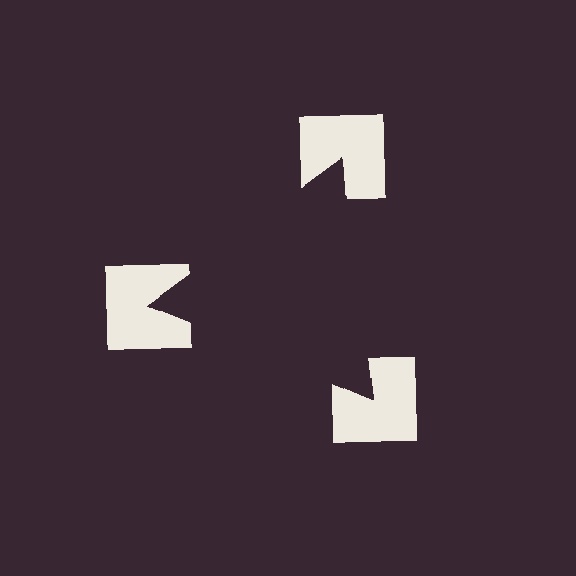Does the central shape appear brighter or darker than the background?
It typically appears slightly darker than the background, even though no actual brightness change is drawn.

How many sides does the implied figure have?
3 sides.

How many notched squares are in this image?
There are 3 — one at each vertex of the illusory triangle.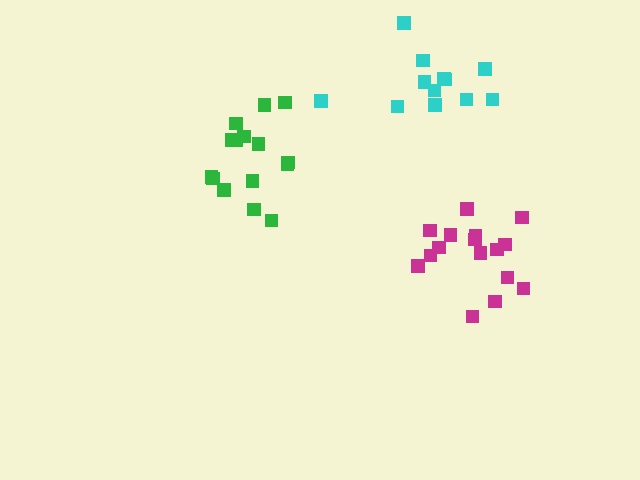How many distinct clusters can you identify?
There are 3 distinct clusters.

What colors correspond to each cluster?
The clusters are colored: green, magenta, cyan.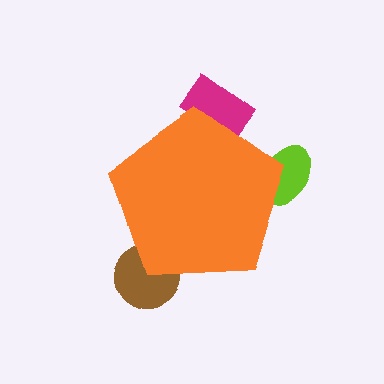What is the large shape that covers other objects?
An orange pentagon.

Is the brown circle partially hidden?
Yes, the brown circle is partially hidden behind the orange pentagon.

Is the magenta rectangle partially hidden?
Yes, the magenta rectangle is partially hidden behind the orange pentagon.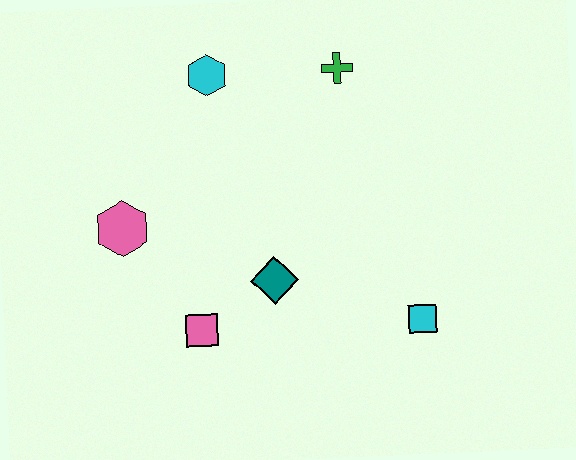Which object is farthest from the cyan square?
The cyan hexagon is farthest from the cyan square.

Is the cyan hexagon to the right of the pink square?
Yes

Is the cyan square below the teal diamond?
Yes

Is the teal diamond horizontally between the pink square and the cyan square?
Yes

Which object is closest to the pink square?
The teal diamond is closest to the pink square.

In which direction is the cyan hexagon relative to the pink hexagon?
The cyan hexagon is above the pink hexagon.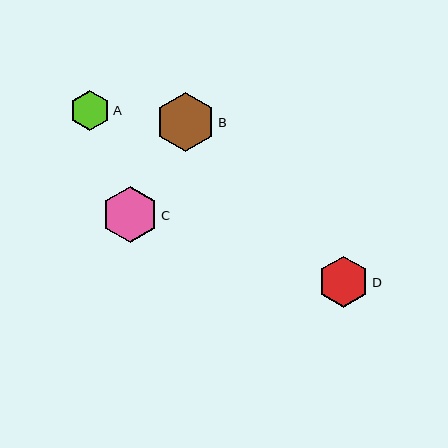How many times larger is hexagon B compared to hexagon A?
Hexagon B is approximately 1.5 times the size of hexagon A.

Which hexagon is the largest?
Hexagon B is the largest with a size of approximately 59 pixels.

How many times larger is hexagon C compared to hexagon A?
Hexagon C is approximately 1.4 times the size of hexagon A.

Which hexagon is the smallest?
Hexagon A is the smallest with a size of approximately 40 pixels.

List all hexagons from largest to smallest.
From largest to smallest: B, C, D, A.